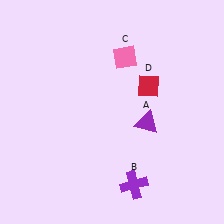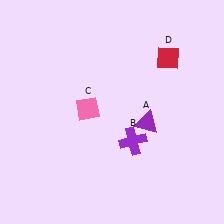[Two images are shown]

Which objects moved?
The objects that moved are: the purple cross (B), the pink diamond (C), the red diamond (D).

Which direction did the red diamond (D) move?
The red diamond (D) moved up.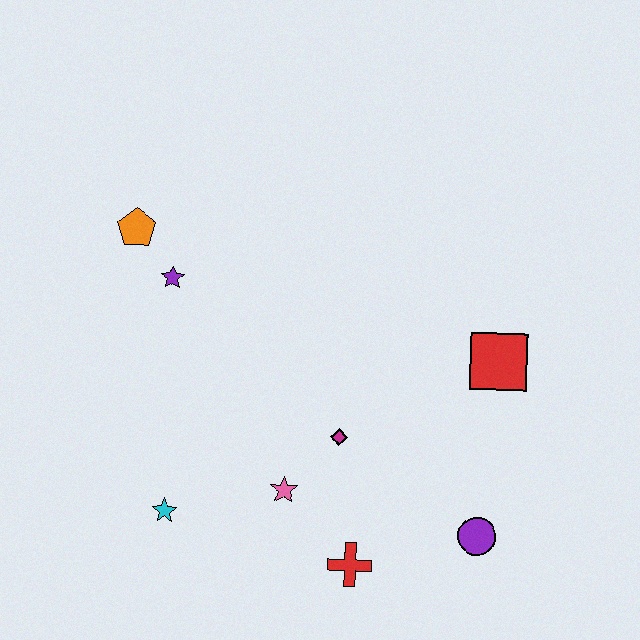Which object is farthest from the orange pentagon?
The purple circle is farthest from the orange pentagon.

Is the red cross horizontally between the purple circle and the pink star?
Yes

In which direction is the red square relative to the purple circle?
The red square is above the purple circle.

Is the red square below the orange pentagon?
Yes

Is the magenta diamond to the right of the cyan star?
Yes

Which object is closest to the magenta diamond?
The pink star is closest to the magenta diamond.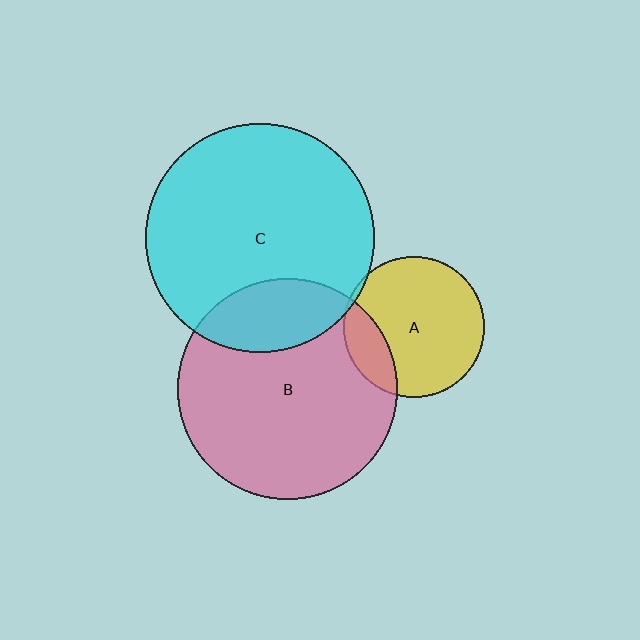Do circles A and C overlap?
Yes.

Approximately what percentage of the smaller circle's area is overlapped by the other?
Approximately 5%.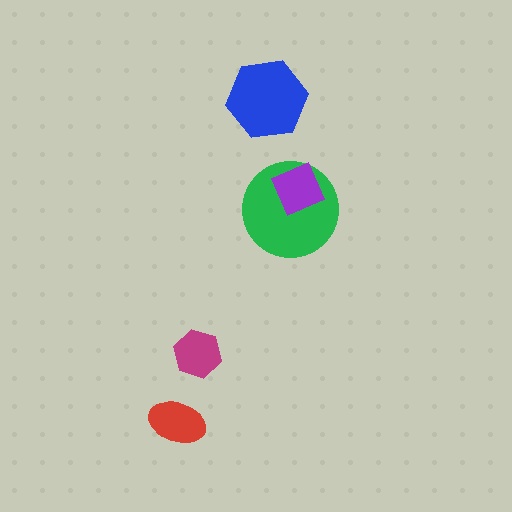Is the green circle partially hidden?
Yes, it is partially covered by another shape.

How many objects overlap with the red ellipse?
0 objects overlap with the red ellipse.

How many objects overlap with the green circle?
1 object overlaps with the green circle.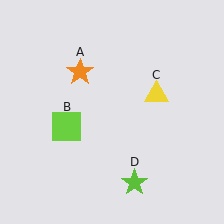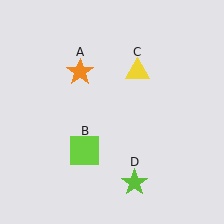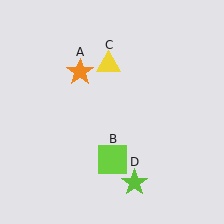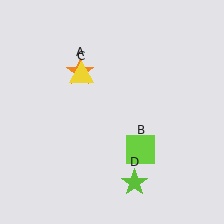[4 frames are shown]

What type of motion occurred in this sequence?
The lime square (object B), yellow triangle (object C) rotated counterclockwise around the center of the scene.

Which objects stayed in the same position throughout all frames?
Orange star (object A) and lime star (object D) remained stationary.